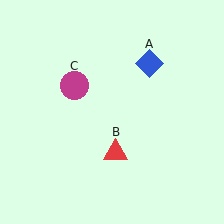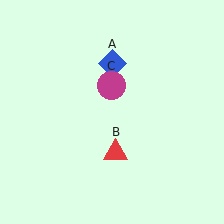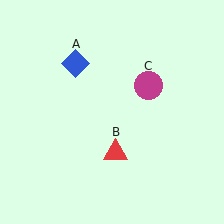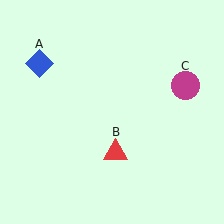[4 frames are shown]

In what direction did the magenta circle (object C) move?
The magenta circle (object C) moved right.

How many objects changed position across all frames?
2 objects changed position: blue diamond (object A), magenta circle (object C).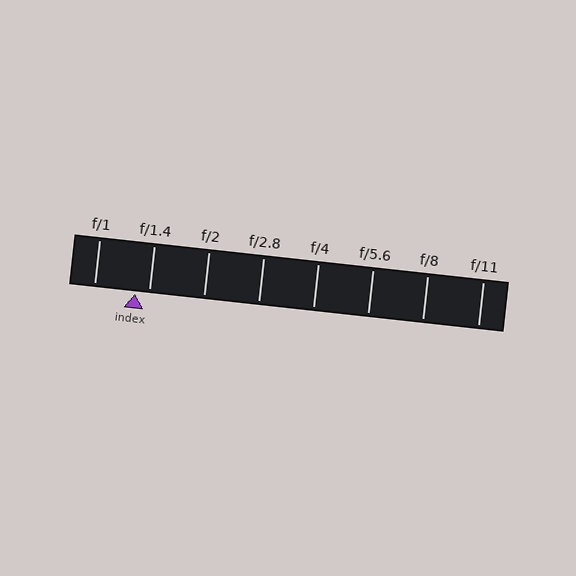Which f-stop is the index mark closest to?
The index mark is closest to f/1.4.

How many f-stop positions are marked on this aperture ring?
There are 8 f-stop positions marked.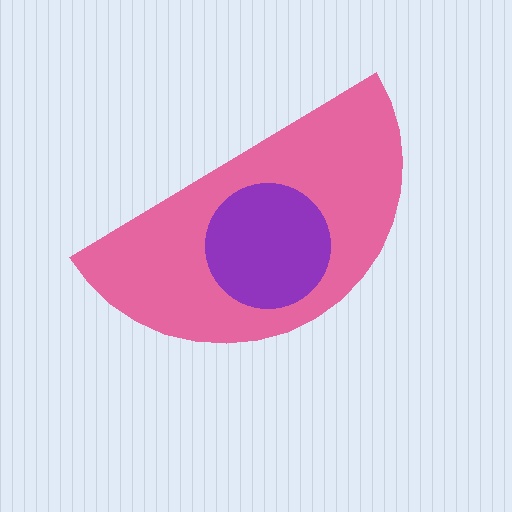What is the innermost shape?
The purple circle.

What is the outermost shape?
The pink semicircle.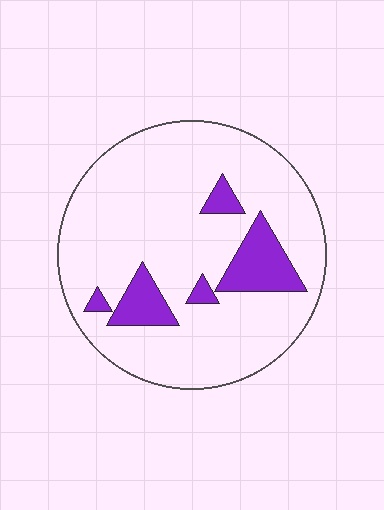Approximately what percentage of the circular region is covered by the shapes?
Approximately 15%.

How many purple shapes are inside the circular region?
5.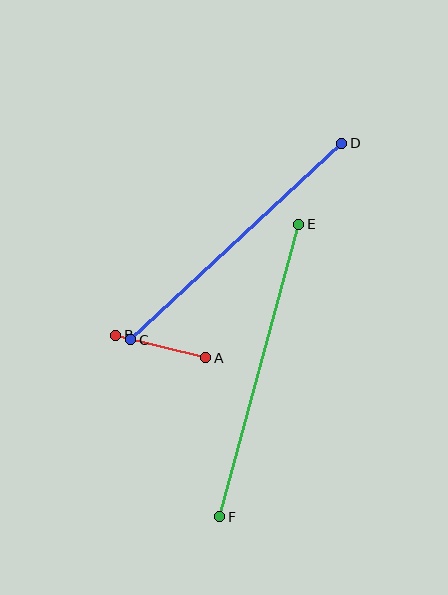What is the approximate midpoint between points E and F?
The midpoint is at approximately (259, 370) pixels.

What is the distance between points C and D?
The distance is approximately 288 pixels.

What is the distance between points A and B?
The distance is approximately 93 pixels.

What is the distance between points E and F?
The distance is approximately 303 pixels.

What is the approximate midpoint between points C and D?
The midpoint is at approximately (236, 241) pixels.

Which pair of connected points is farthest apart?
Points E and F are farthest apart.